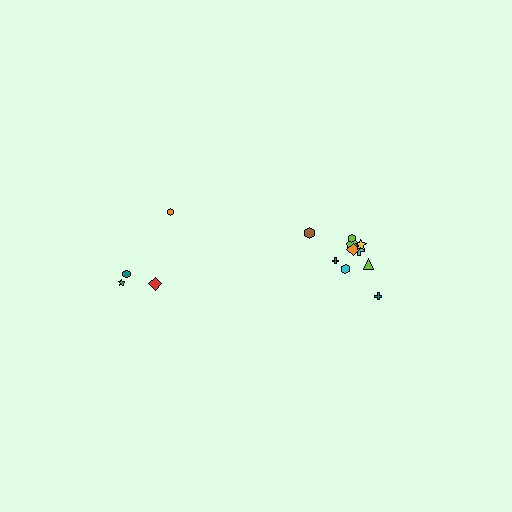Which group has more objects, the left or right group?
The right group.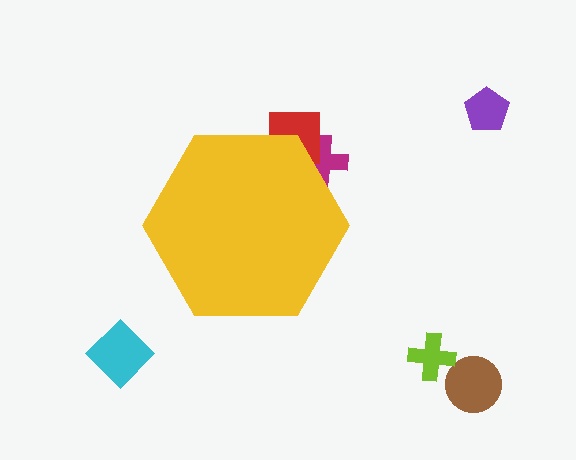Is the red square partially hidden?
Yes, the red square is partially hidden behind the yellow hexagon.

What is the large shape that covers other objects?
A yellow hexagon.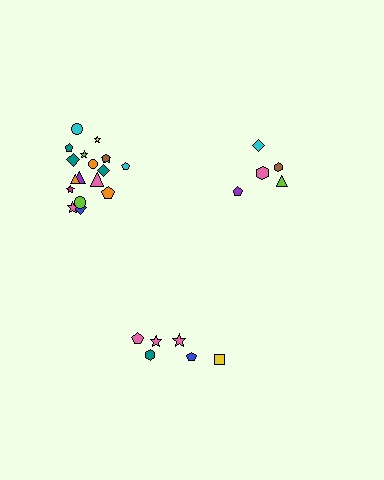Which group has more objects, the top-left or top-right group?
The top-left group.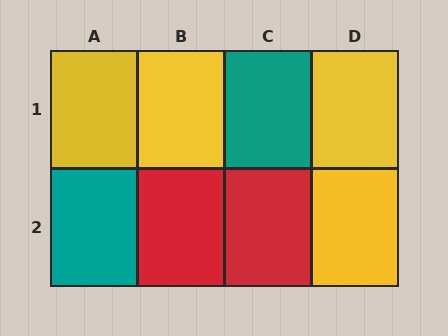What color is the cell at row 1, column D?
Yellow.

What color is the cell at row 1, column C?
Teal.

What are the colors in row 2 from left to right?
Teal, red, red, yellow.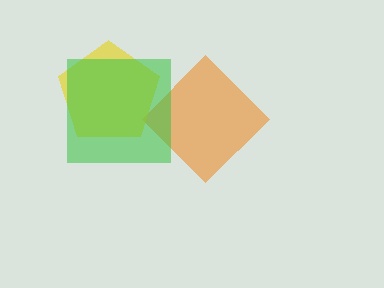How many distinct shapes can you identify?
There are 3 distinct shapes: an orange diamond, a yellow pentagon, a green square.